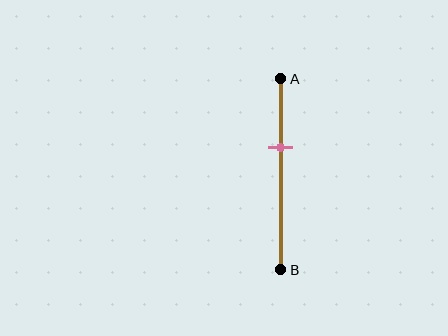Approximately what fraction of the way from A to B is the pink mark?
The pink mark is approximately 35% of the way from A to B.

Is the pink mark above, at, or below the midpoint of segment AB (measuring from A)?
The pink mark is above the midpoint of segment AB.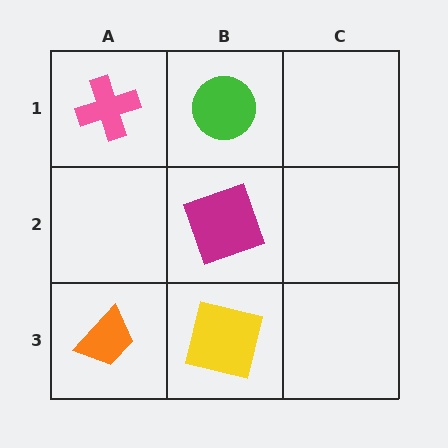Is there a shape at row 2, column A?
No, that cell is empty.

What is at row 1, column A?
A pink cross.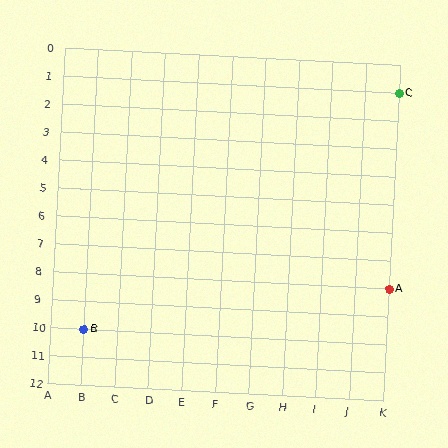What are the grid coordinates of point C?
Point C is at grid coordinates (K, 1).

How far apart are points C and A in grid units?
Points C and A are 7 rows apart.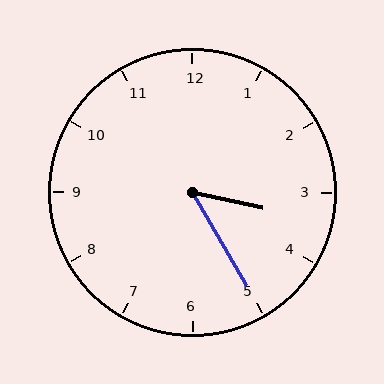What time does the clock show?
3:25.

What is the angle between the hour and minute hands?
Approximately 48 degrees.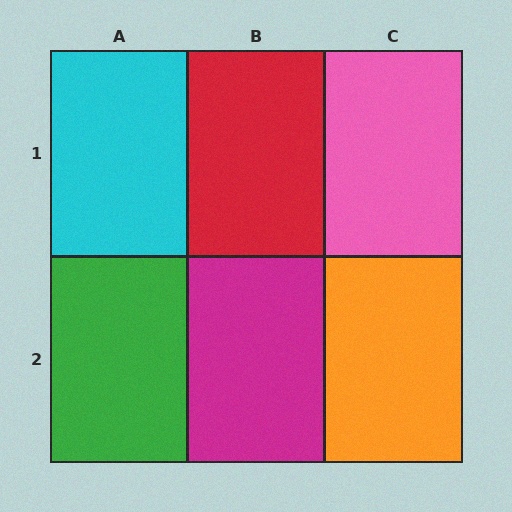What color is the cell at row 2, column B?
Magenta.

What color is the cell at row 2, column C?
Orange.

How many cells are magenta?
1 cell is magenta.